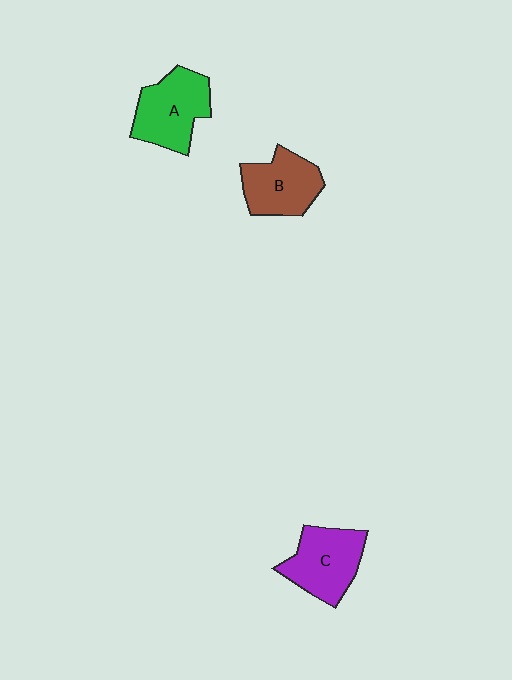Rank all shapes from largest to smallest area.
From largest to smallest: A (green), C (purple), B (brown).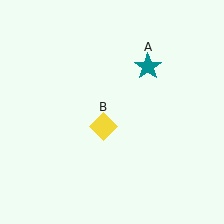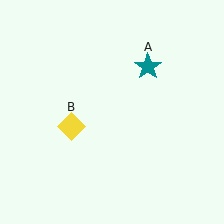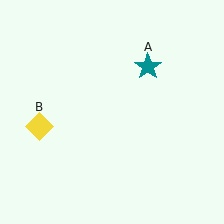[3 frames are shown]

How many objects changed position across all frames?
1 object changed position: yellow diamond (object B).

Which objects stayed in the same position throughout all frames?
Teal star (object A) remained stationary.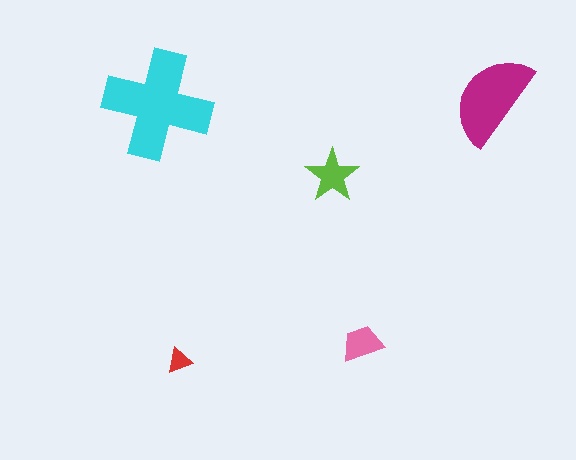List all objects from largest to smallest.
The cyan cross, the magenta semicircle, the lime star, the pink trapezoid, the red triangle.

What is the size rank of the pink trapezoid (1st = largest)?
4th.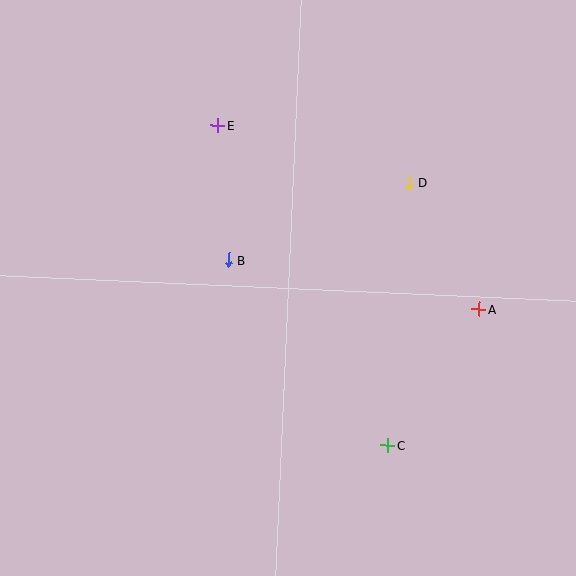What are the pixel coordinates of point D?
Point D is at (409, 182).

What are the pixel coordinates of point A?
Point A is at (479, 309).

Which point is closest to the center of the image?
Point B at (229, 260) is closest to the center.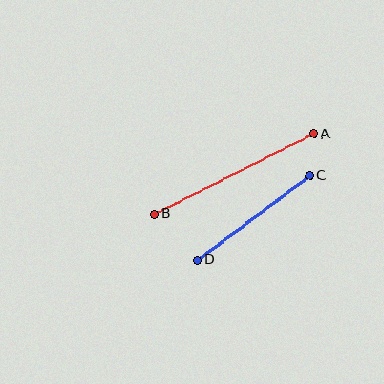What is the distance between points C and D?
The distance is approximately 140 pixels.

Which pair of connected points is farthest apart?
Points A and B are farthest apart.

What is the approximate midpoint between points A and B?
The midpoint is at approximately (234, 174) pixels.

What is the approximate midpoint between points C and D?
The midpoint is at approximately (254, 218) pixels.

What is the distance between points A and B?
The distance is approximately 178 pixels.